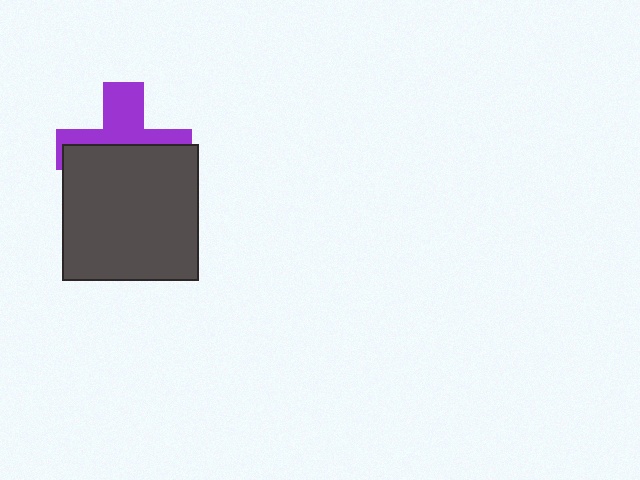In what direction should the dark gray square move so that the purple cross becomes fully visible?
The dark gray square should move down. That is the shortest direction to clear the overlap and leave the purple cross fully visible.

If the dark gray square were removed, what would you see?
You would see the complete purple cross.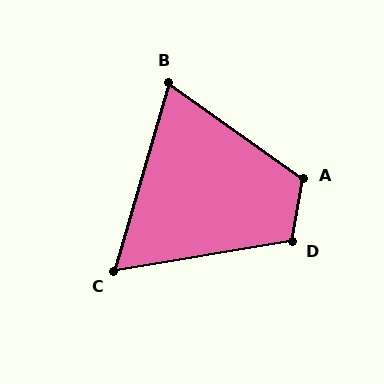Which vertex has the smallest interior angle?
C, at approximately 64 degrees.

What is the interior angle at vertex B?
Approximately 71 degrees (acute).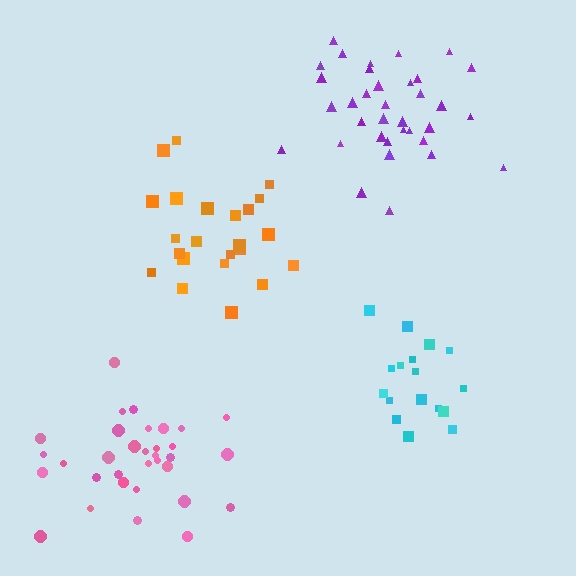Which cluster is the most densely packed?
Cyan.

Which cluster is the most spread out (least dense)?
Orange.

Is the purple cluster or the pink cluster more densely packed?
Purple.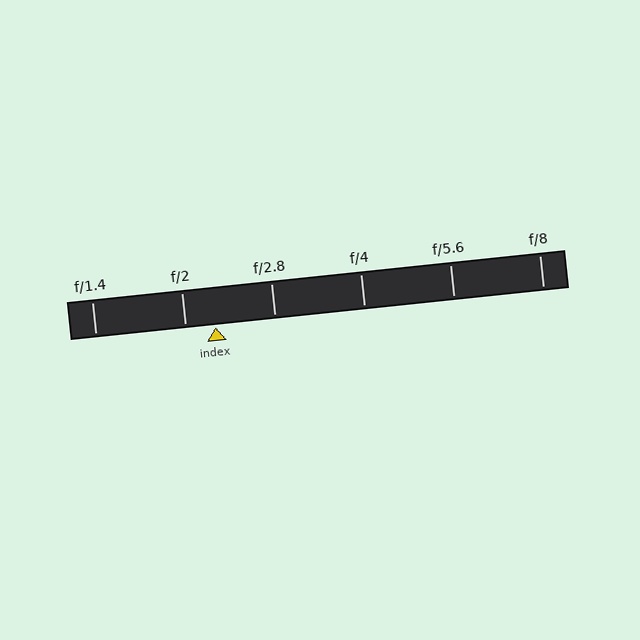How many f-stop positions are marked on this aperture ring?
There are 6 f-stop positions marked.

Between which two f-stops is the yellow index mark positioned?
The index mark is between f/2 and f/2.8.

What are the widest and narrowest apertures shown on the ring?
The widest aperture shown is f/1.4 and the narrowest is f/8.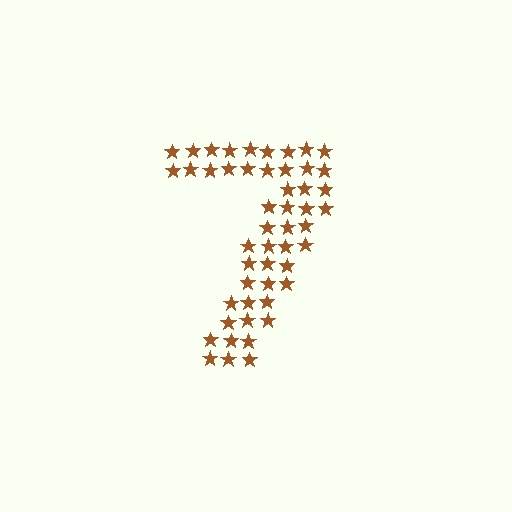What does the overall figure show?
The overall figure shows the digit 7.